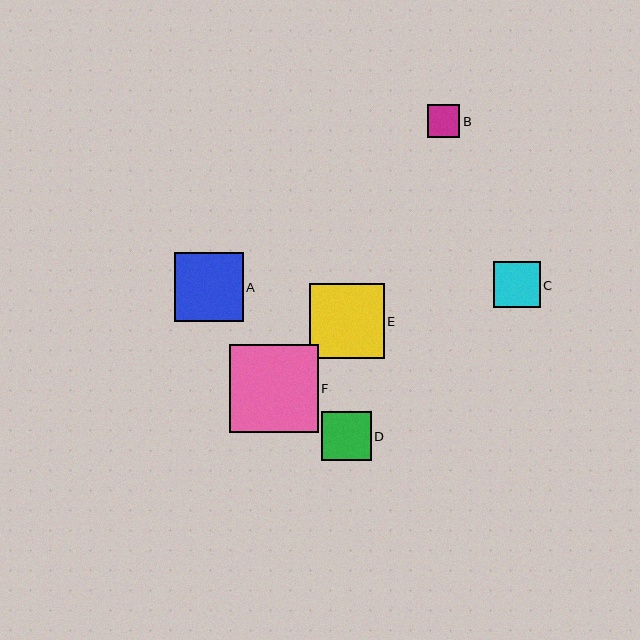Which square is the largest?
Square F is the largest with a size of approximately 89 pixels.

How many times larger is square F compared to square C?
Square F is approximately 1.9 times the size of square C.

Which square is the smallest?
Square B is the smallest with a size of approximately 33 pixels.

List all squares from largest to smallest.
From largest to smallest: F, E, A, D, C, B.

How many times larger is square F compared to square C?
Square F is approximately 1.9 times the size of square C.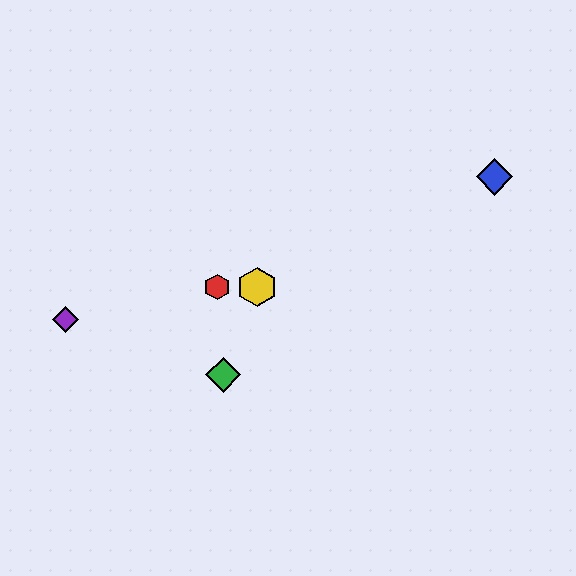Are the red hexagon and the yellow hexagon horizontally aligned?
Yes, both are at y≈287.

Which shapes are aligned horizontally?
The red hexagon, the yellow hexagon are aligned horizontally.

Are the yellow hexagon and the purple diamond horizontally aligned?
No, the yellow hexagon is at y≈287 and the purple diamond is at y≈320.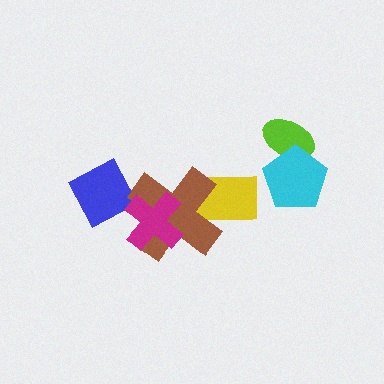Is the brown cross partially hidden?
Yes, it is partially covered by another shape.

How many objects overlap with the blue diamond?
2 objects overlap with the blue diamond.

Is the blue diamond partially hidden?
Yes, it is partially covered by another shape.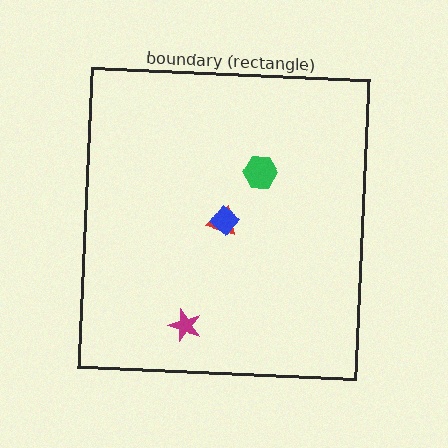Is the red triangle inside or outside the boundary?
Inside.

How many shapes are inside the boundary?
4 inside, 0 outside.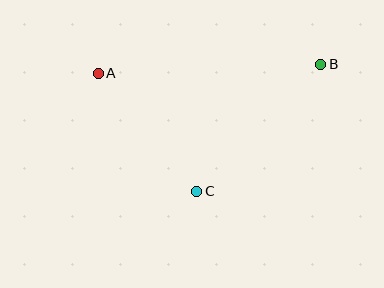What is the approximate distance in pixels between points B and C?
The distance between B and C is approximately 178 pixels.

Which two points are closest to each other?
Points A and C are closest to each other.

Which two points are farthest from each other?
Points A and B are farthest from each other.